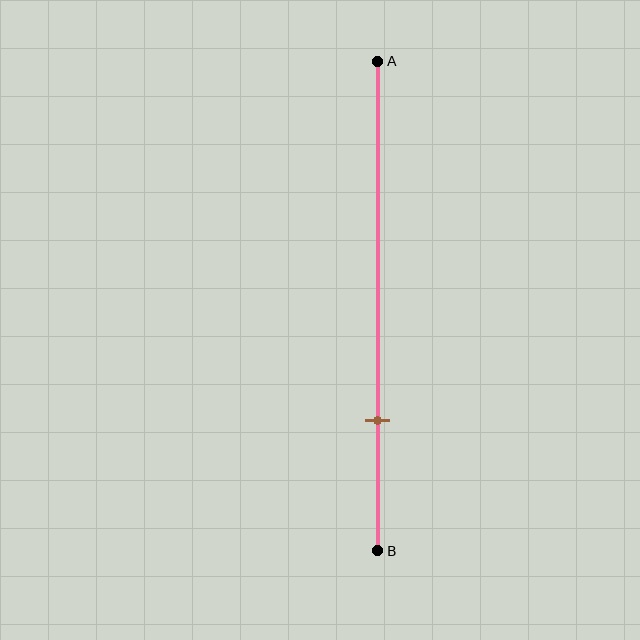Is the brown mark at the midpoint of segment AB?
No, the mark is at about 75% from A, not at the 50% midpoint.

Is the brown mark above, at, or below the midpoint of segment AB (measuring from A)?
The brown mark is below the midpoint of segment AB.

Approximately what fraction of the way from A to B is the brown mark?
The brown mark is approximately 75% of the way from A to B.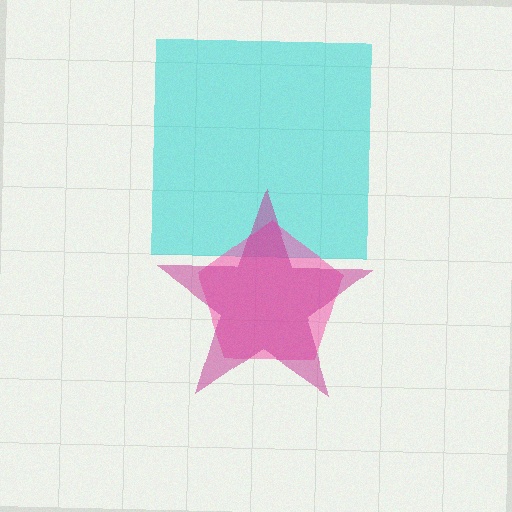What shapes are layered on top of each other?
The layered shapes are: a cyan square, a pink pentagon, a magenta star.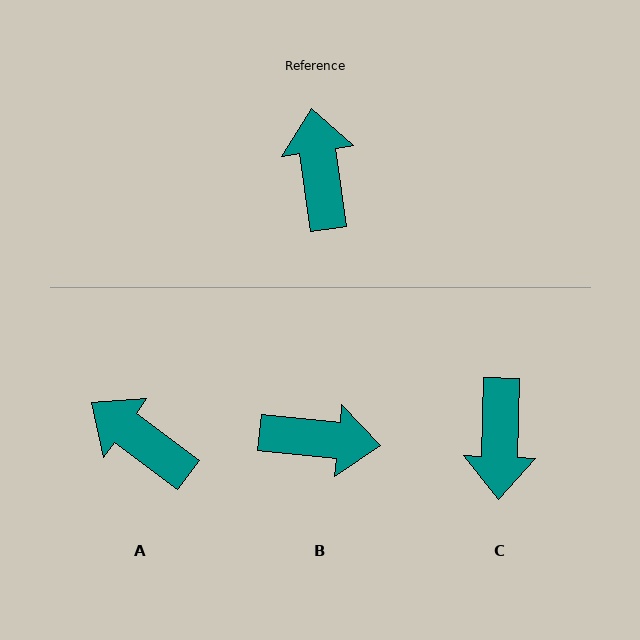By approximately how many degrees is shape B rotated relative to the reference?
Approximately 105 degrees clockwise.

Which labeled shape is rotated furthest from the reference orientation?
C, about 170 degrees away.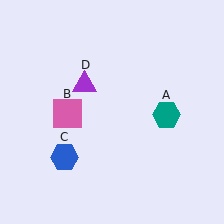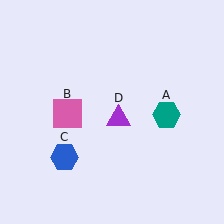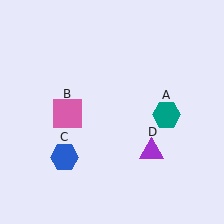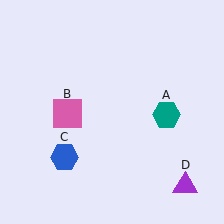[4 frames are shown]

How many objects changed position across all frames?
1 object changed position: purple triangle (object D).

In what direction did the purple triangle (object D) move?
The purple triangle (object D) moved down and to the right.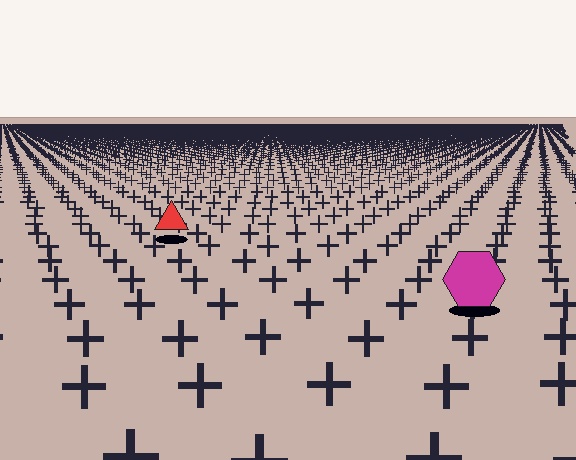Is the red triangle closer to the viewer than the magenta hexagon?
No. The magenta hexagon is closer — you can tell from the texture gradient: the ground texture is coarser near it.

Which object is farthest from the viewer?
The red triangle is farthest from the viewer. It appears smaller and the ground texture around it is denser.